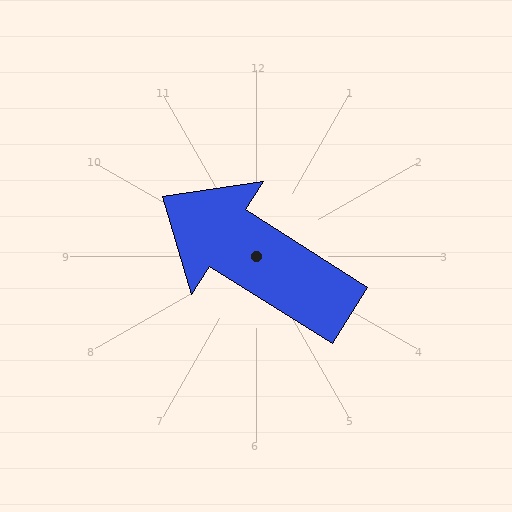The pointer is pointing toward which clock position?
Roughly 10 o'clock.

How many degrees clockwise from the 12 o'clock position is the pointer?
Approximately 302 degrees.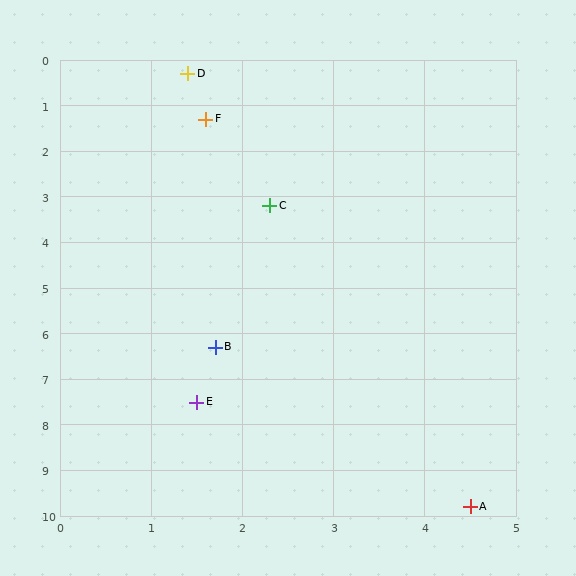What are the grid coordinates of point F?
Point F is at approximately (1.6, 1.3).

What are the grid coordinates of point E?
Point E is at approximately (1.5, 7.5).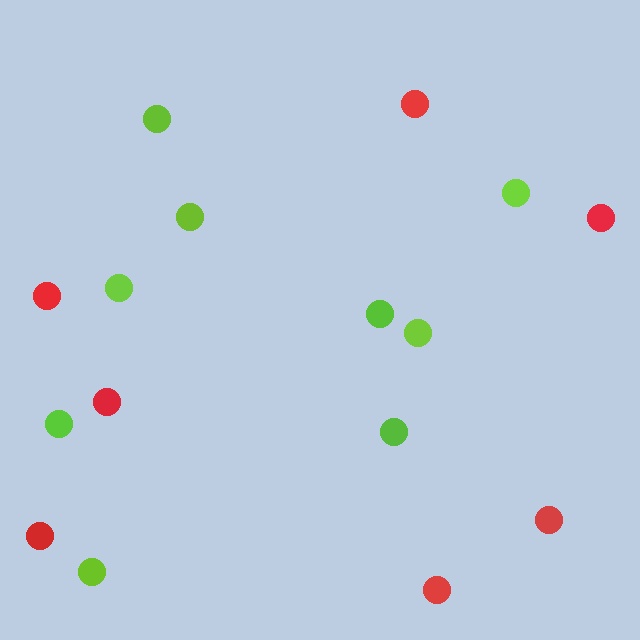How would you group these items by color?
There are 2 groups: one group of lime circles (9) and one group of red circles (7).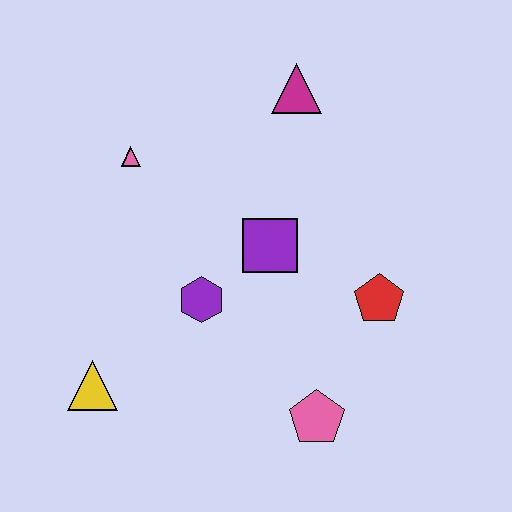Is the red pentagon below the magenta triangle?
Yes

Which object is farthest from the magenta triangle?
The yellow triangle is farthest from the magenta triangle.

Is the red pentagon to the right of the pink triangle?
Yes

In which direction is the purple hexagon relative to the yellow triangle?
The purple hexagon is to the right of the yellow triangle.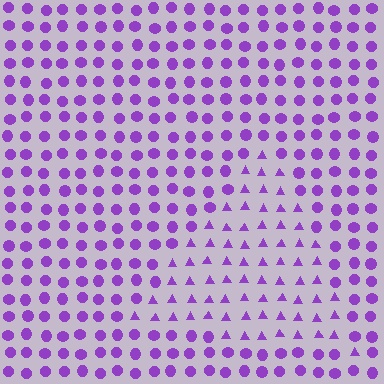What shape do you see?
I see a triangle.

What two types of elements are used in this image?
The image uses triangles inside the triangle region and circles outside it.